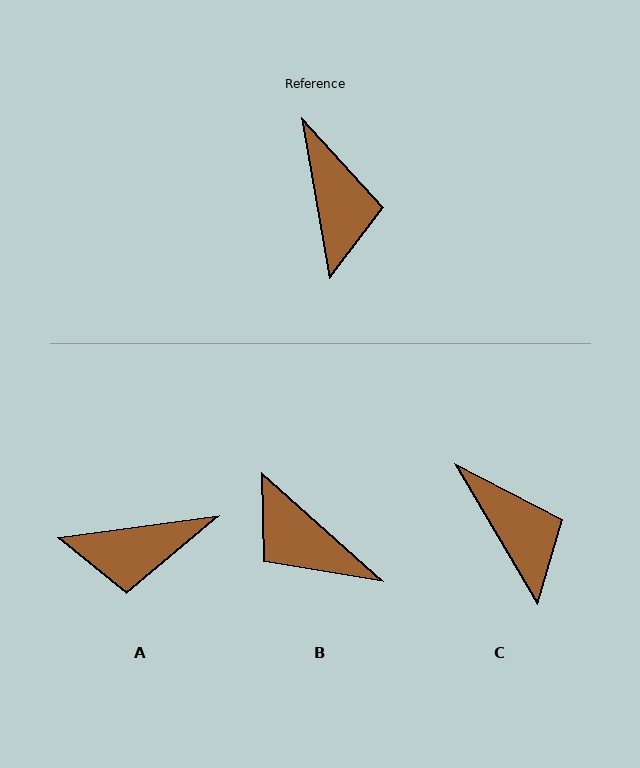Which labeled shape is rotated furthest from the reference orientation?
B, about 142 degrees away.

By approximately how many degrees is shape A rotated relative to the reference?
Approximately 92 degrees clockwise.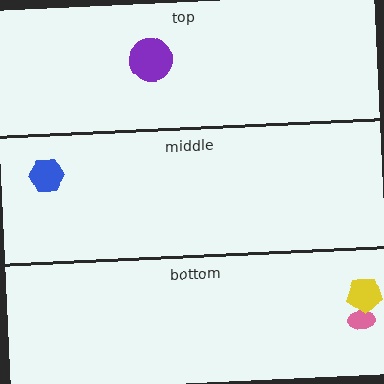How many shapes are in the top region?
1.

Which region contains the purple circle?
The top region.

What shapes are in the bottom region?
The pink ellipse, the yellow pentagon.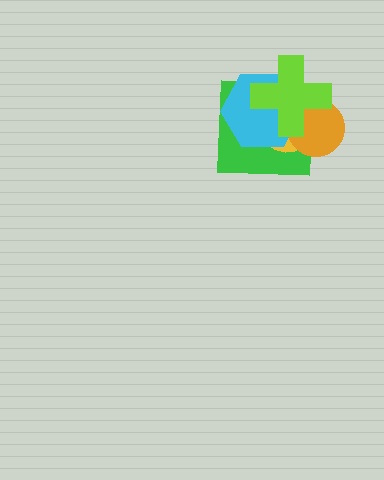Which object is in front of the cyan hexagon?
The lime cross is in front of the cyan hexagon.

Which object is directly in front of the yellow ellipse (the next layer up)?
The orange circle is directly in front of the yellow ellipse.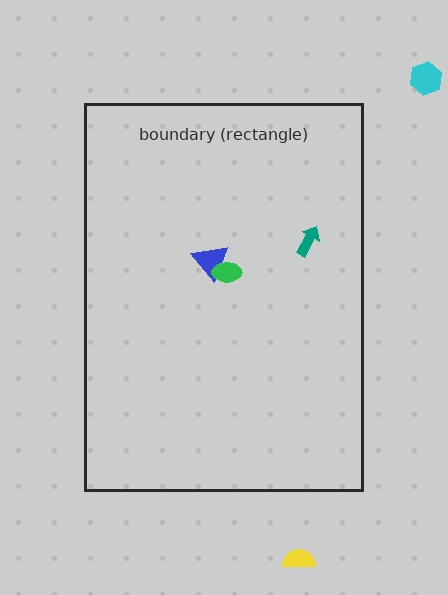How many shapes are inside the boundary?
3 inside, 2 outside.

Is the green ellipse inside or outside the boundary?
Inside.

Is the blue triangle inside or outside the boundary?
Inside.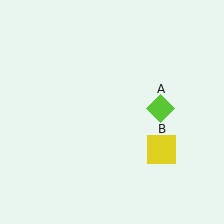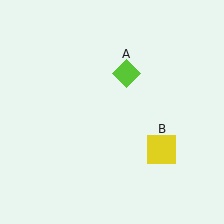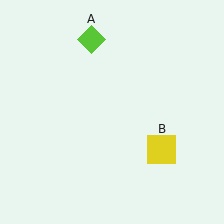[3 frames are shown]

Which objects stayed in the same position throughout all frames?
Yellow square (object B) remained stationary.